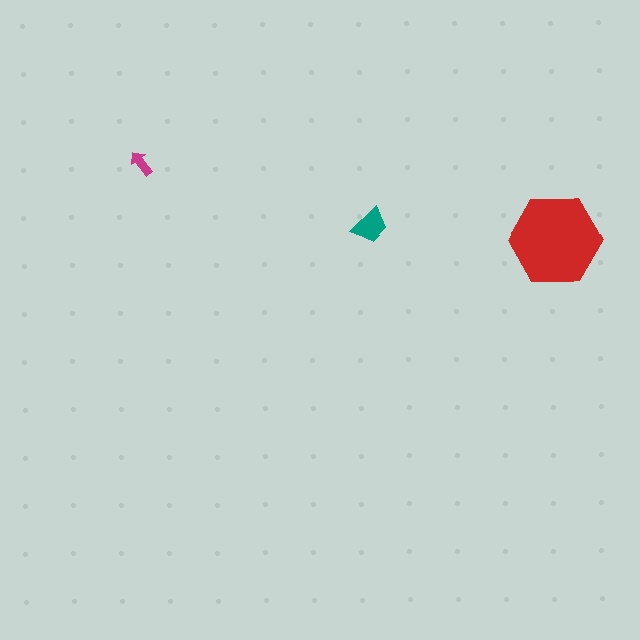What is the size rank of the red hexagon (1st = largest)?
1st.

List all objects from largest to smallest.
The red hexagon, the teal trapezoid, the magenta arrow.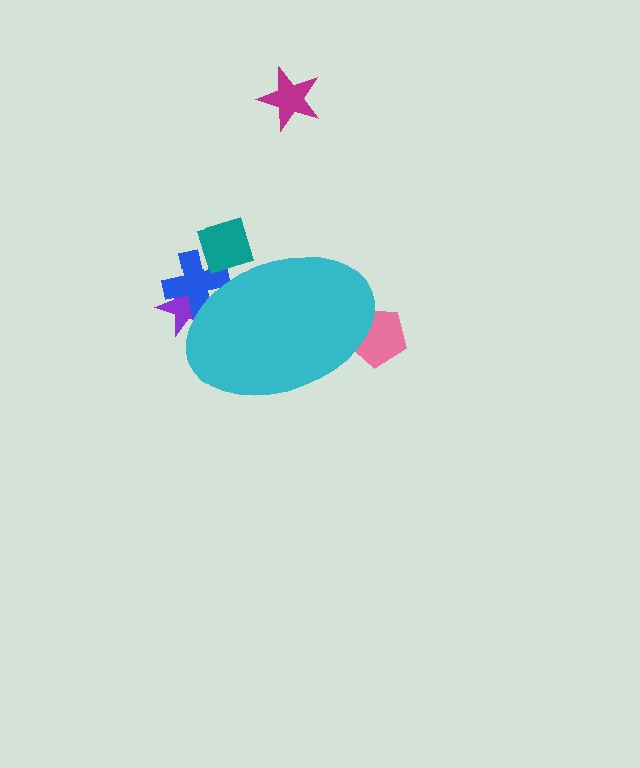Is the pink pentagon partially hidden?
Yes, the pink pentagon is partially hidden behind the cyan ellipse.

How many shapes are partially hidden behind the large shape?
4 shapes are partially hidden.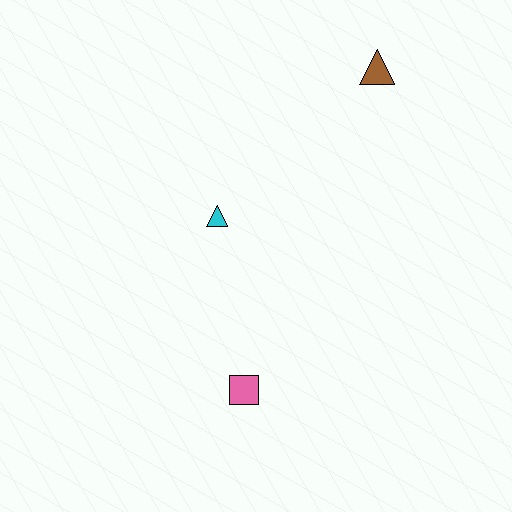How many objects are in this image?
There are 3 objects.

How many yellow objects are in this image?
There are no yellow objects.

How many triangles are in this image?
There are 2 triangles.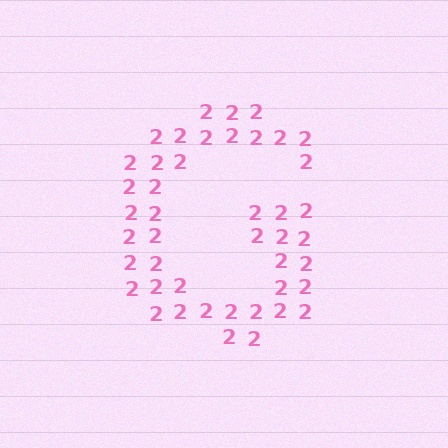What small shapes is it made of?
It is made of small digit 2's.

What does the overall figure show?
The overall figure shows the letter G.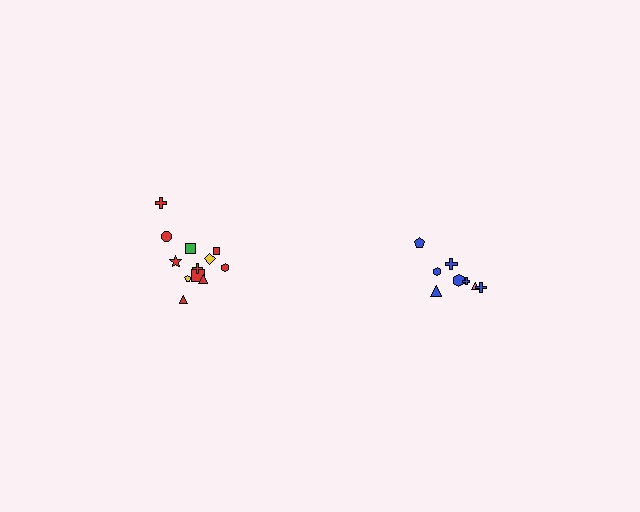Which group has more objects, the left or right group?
The left group.